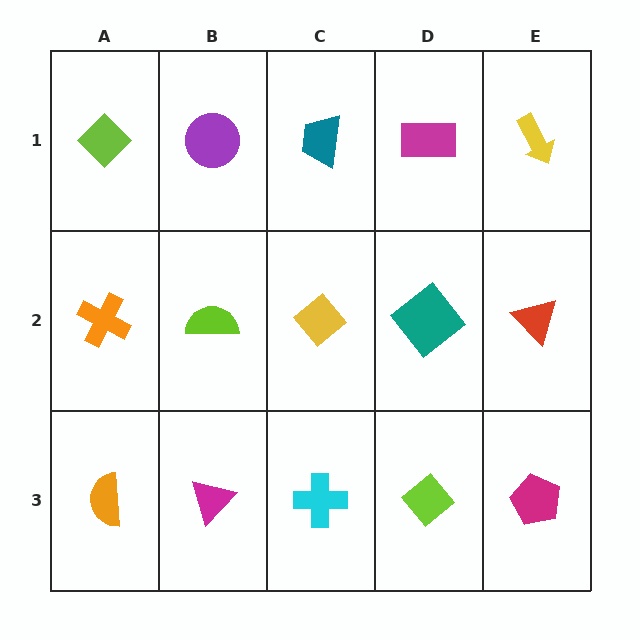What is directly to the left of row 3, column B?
An orange semicircle.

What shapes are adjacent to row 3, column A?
An orange cross (row 2, column A), a magenta triangle (row 3, column B).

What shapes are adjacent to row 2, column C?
A teal trapezoid (row 1, column C), a cyan cross (row 3, column C), a lime semicircle (row 2, column B), a teal diamond (row 2, column D).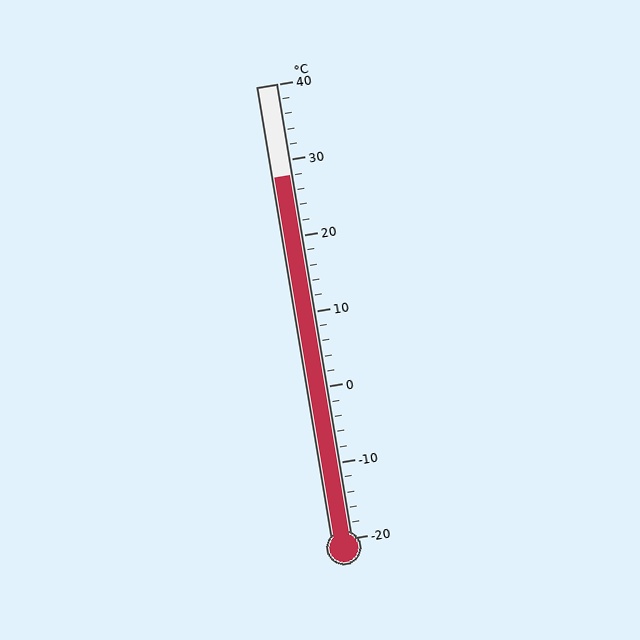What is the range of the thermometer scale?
The thermometer scale ranges from -20°C to 40°C.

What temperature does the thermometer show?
The thermometer shows approximately 28°C.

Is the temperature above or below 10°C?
The temperature is above 10°C.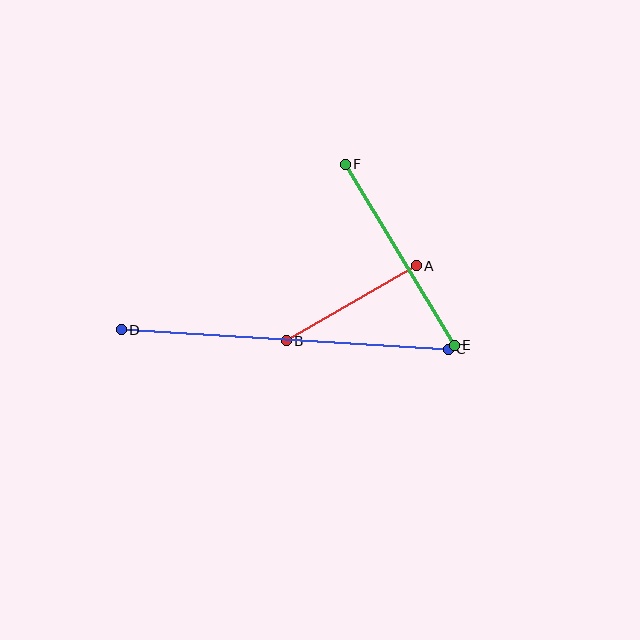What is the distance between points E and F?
The distance is approximately 211 pixels.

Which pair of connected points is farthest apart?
Points C and D are farthest apart.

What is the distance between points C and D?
The distance is approximately 327 pixels.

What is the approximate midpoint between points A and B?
The midpoint is at approximately (351, 303) pixels.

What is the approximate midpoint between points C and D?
The midpoint is at approximately (285, 339) pixels.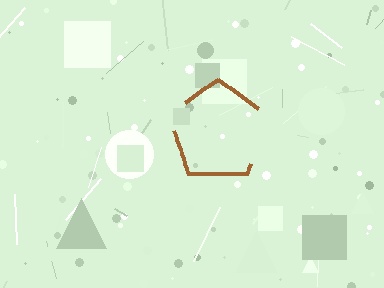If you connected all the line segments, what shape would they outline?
They would outline a pentagon.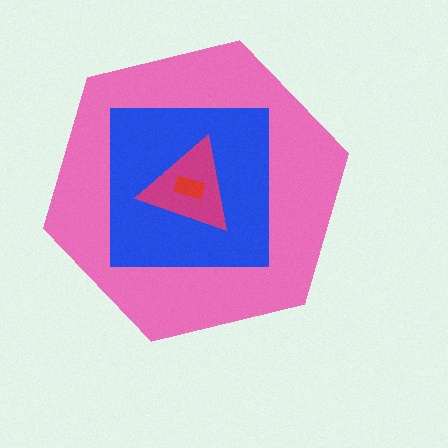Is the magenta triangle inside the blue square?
Yes.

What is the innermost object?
The red rectangle.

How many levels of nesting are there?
4.